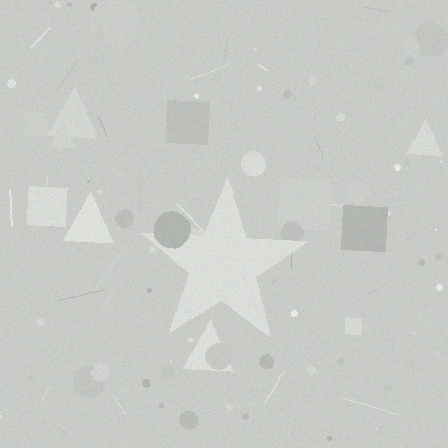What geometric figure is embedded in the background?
A star is embedded in the background.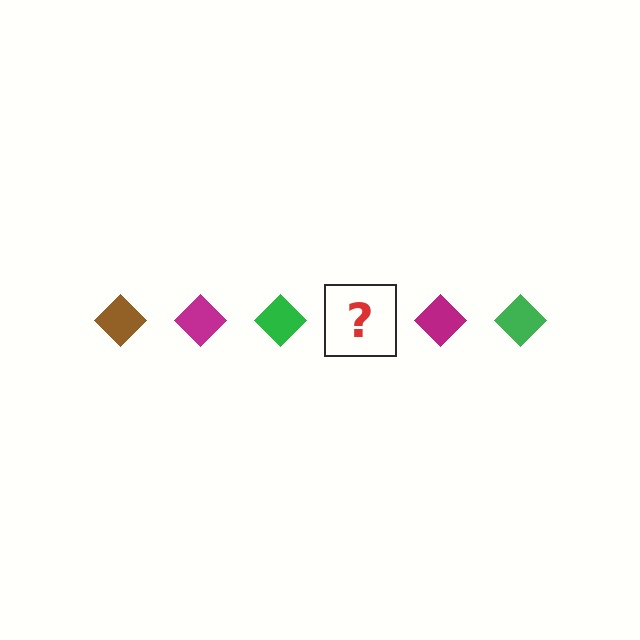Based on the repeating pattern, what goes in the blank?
The blank should be a brown diamond.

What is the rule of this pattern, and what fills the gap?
The rule is that the pattern cycles through brown, magenta, green diamonds. The gap should be filled with a brown diamond.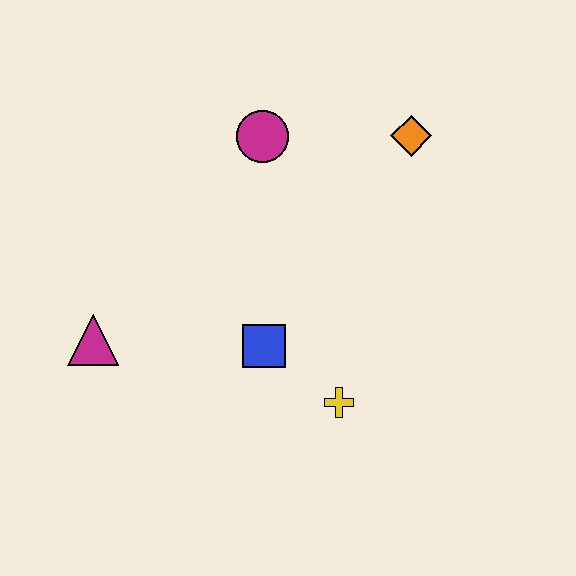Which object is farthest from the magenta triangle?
The orange diamond is farthest from the magenta triangle.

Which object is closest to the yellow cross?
The blue square is closest to the yellow cross.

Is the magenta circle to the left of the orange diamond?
Yes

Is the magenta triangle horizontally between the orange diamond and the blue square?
No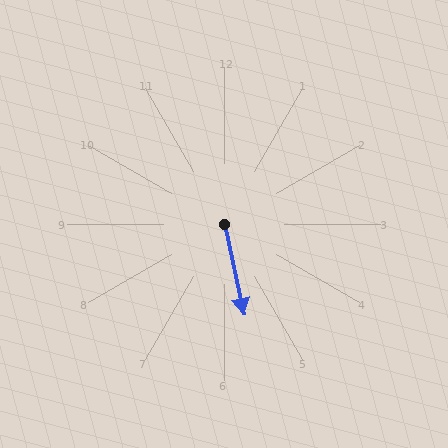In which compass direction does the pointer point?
South.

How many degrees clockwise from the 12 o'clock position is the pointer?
Approximately 168 degrees.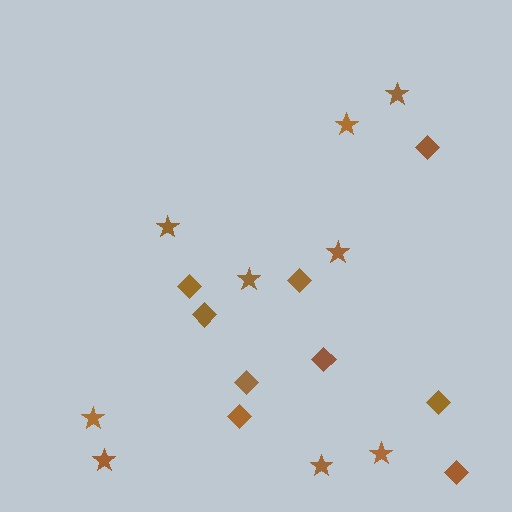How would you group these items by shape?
There are 2 groups: one group of diamonds (9) and one group of stars (9).